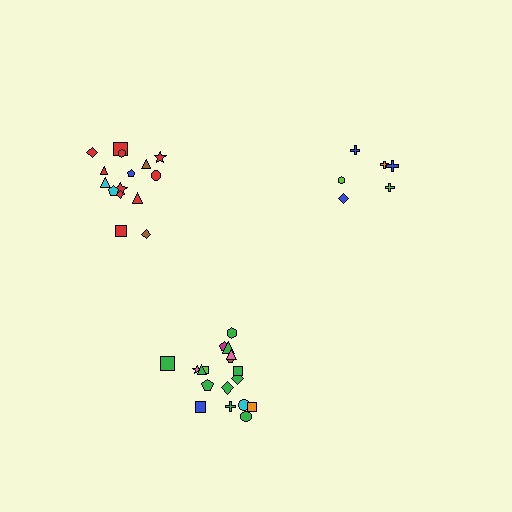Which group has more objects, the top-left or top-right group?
The top-left group.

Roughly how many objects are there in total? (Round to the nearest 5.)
Roughly 40 objects in total.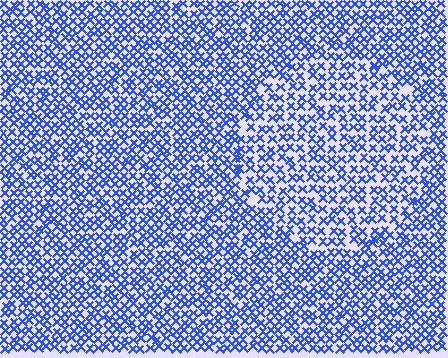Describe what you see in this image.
The image contains small blue elements arranged at two different densities. A circle-shaped region is visible where the elements are less densely packed than the surrounding area.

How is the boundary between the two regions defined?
The boundary is defined by a change in element density (approximately 1.4x ratio). All elements are the same color, size, and shape.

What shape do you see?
I see a circle.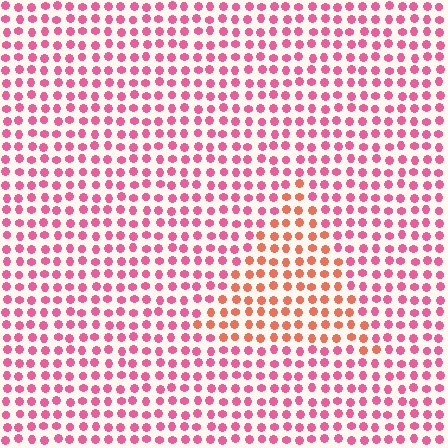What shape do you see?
I see a triangle.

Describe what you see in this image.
The image is filled with small pink elements in a uniform arrangement. A triangle-shaped region is visible where the elements are tinted to a slightly different hue, forming a subtle color boundary.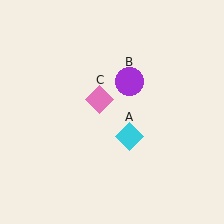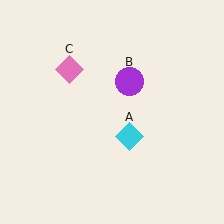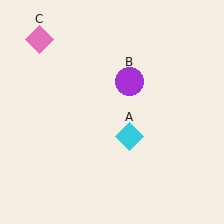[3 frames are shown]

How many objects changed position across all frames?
1 object changed position: pink diamond (object C).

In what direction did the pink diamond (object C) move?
The pink diamond (object C) moved up and to the left.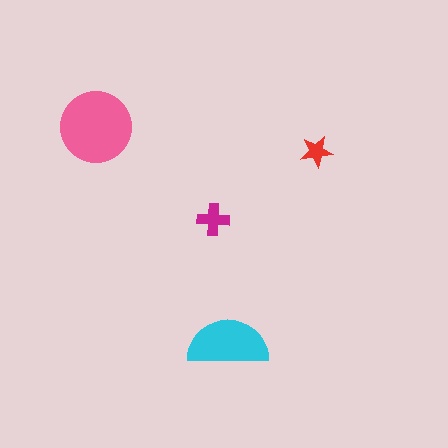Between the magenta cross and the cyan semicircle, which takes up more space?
The cyan semicircle.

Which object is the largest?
The pink circle.